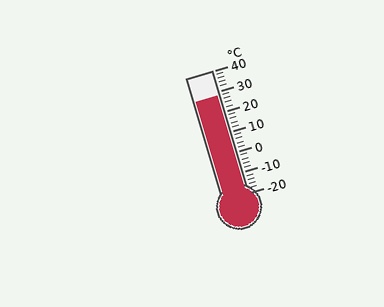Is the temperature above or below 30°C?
The temperature is below 30°C.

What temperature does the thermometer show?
The thermometer shows approximately 28°C.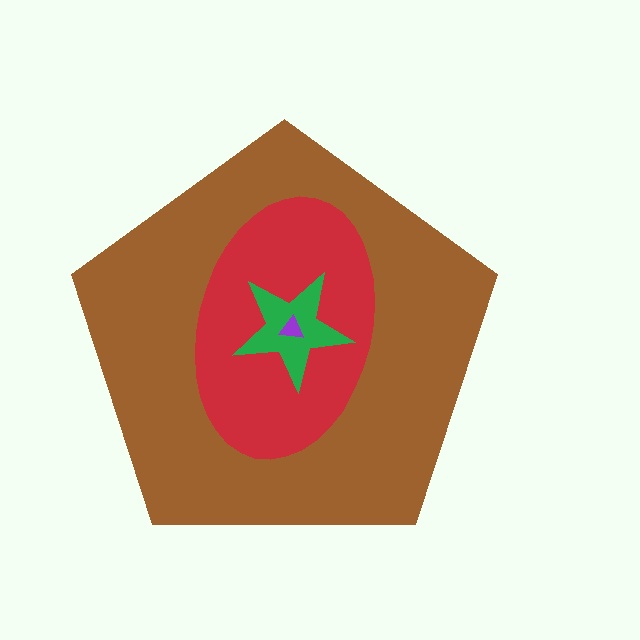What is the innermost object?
The purple triangle.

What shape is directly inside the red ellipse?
The green star.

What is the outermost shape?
The brown pentagon.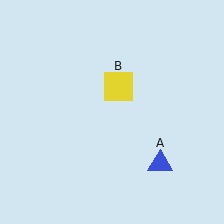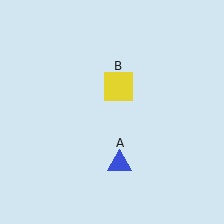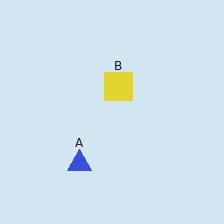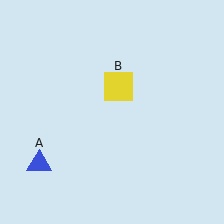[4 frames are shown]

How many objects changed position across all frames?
1 object changed position: blue triangle (object A).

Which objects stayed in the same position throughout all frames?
Yellow square (object B) remained stationary.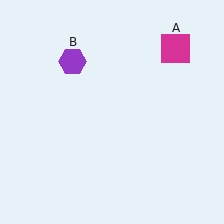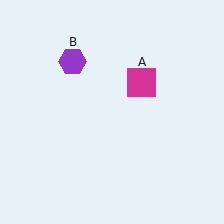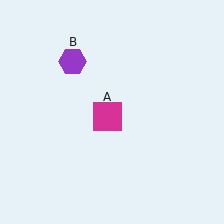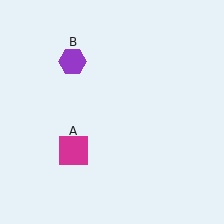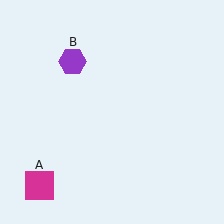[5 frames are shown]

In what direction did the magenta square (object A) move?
The magenta square (object A) moved down and to the left.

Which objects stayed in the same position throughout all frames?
Purple hexagon (object B) remained stationary.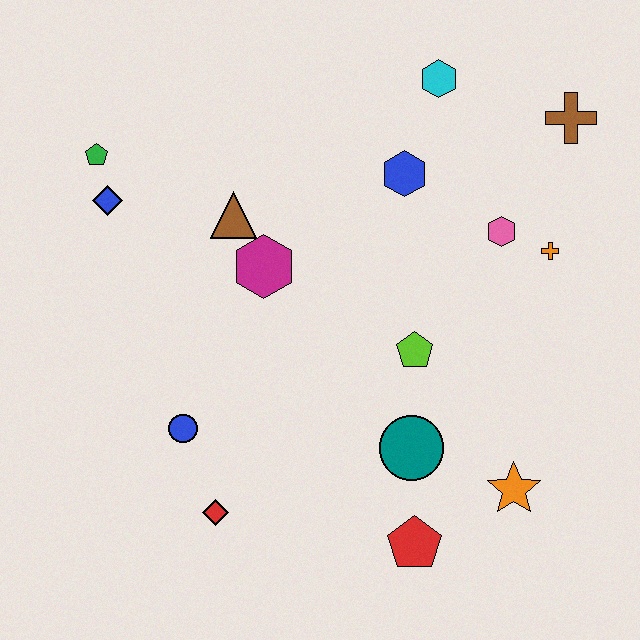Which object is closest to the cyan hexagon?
The blue hexagon is closest to the cyan hexagon.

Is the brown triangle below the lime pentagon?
No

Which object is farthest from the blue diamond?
The orange star is farthest from the blue diamond.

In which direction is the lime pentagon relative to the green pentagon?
The lime pentagon is to the right of the green pentagon.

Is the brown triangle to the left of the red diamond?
No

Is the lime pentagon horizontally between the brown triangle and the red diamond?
No